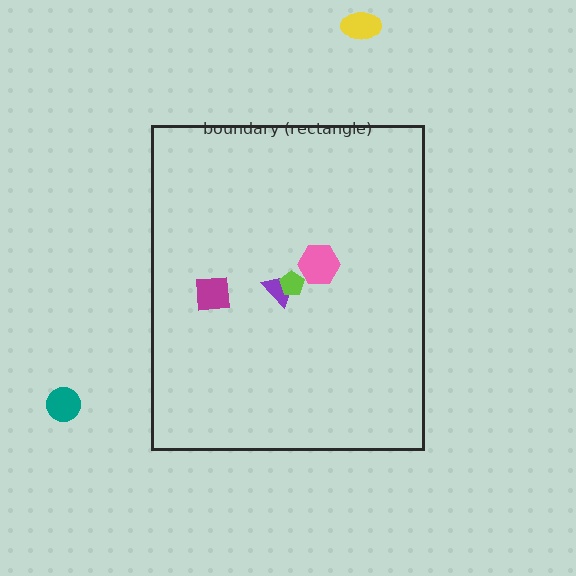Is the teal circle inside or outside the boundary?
Outside.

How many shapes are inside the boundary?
4 inside, 2 outside.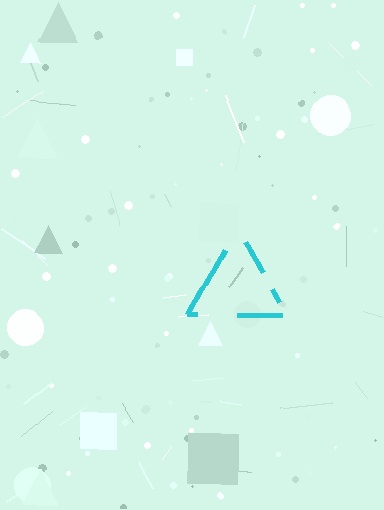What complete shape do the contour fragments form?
The contour fragments form a triangle.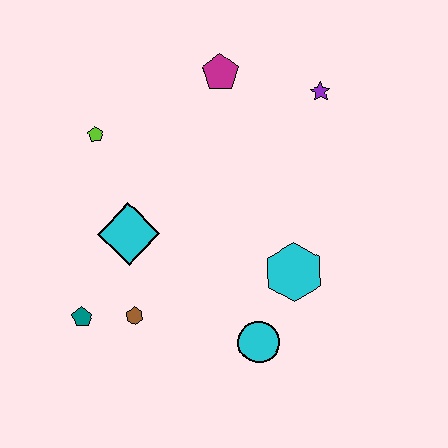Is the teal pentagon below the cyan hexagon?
Yes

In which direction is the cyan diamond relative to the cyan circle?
The cyan diamond is to the left of the cyan circle.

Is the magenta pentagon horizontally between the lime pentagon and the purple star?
Yes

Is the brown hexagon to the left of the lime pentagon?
No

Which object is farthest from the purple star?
The teal pentagon is farthest from the purple star.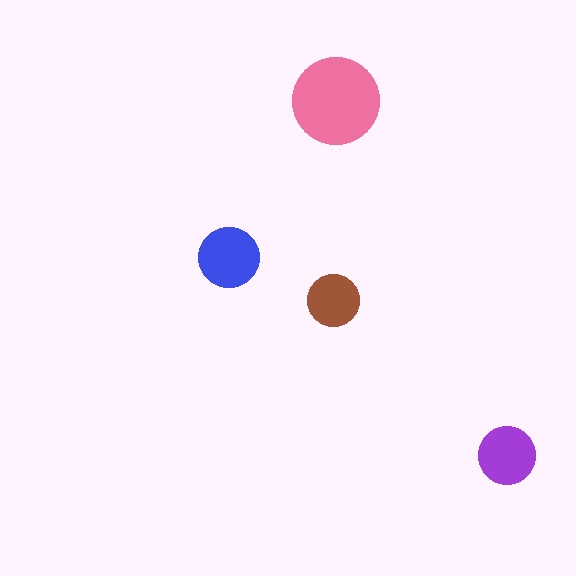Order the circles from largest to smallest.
the pink one, the blue one, the purple one, the brown one.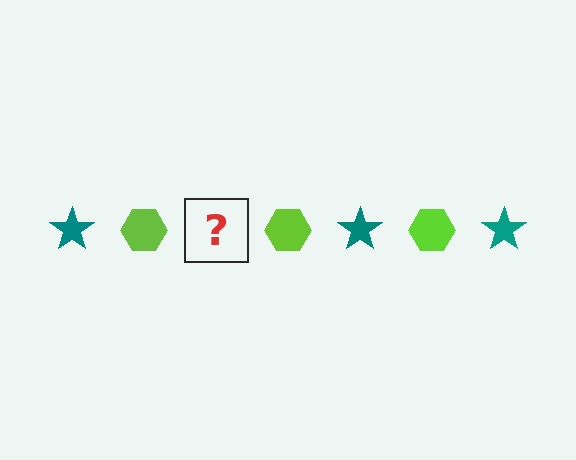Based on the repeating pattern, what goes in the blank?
The blank should be a teal star.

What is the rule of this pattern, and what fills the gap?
The rule is that the pattern alternates between teal star and lime hexagon. The gap should be filled with a teal star.